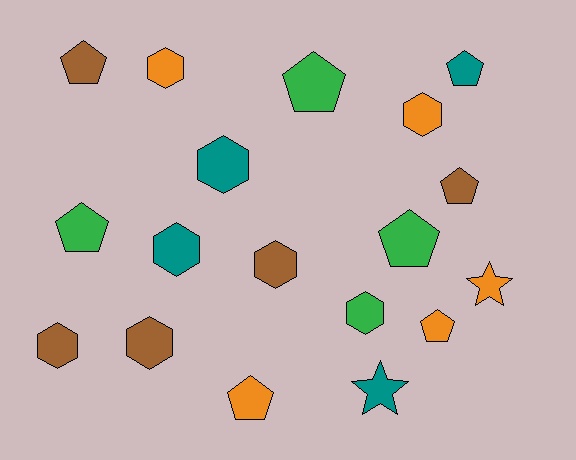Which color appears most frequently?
Orange, with 5 objects.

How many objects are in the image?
There are 18 objects.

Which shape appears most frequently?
Pentagon, with 8 objects.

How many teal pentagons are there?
There is 1 teal pentagon.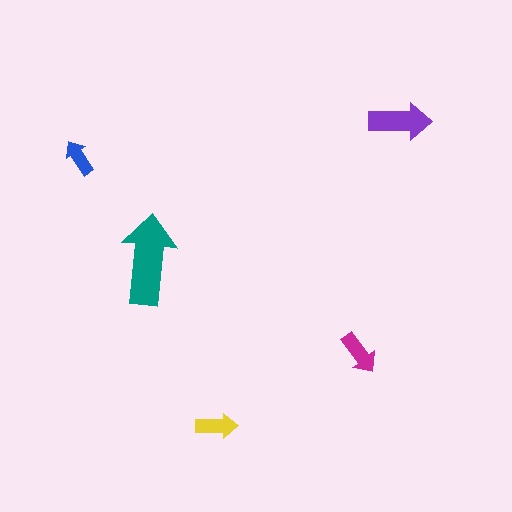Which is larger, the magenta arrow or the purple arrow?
The purple one.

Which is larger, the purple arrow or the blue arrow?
The purple one.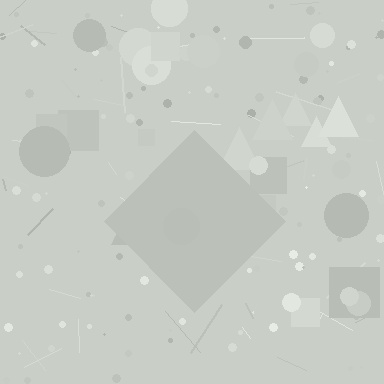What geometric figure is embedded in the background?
A diamond is embedded in the background.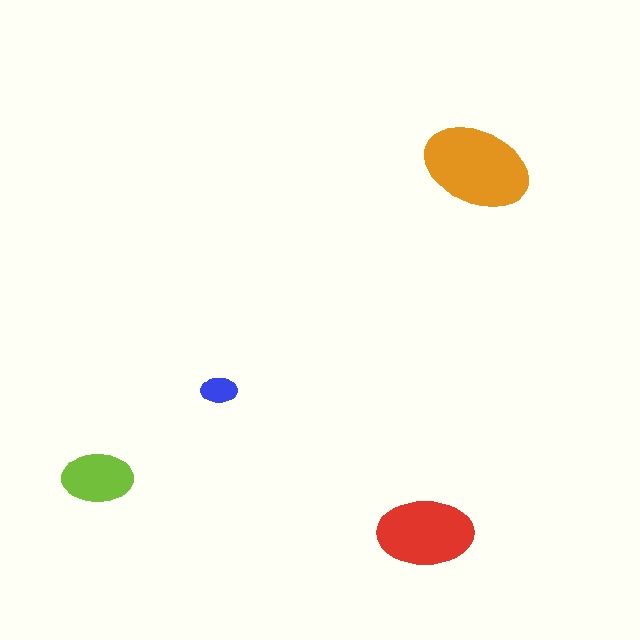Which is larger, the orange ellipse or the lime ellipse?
The orange one.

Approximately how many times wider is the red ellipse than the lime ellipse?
About 1.5 times wider.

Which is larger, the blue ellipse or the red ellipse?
The red one.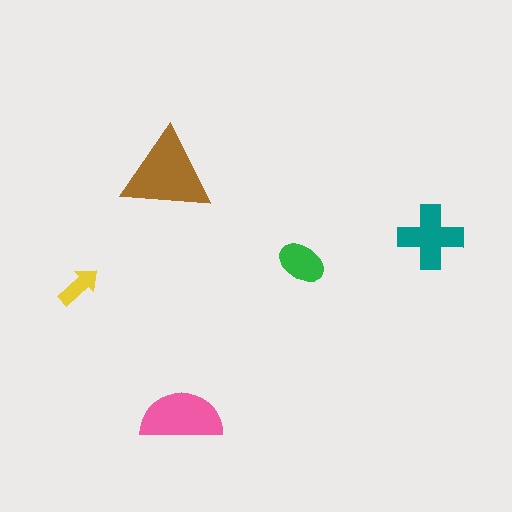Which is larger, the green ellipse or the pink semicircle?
The pink semicircle.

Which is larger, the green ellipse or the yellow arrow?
The green ellipse.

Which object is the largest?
The brown triangle.